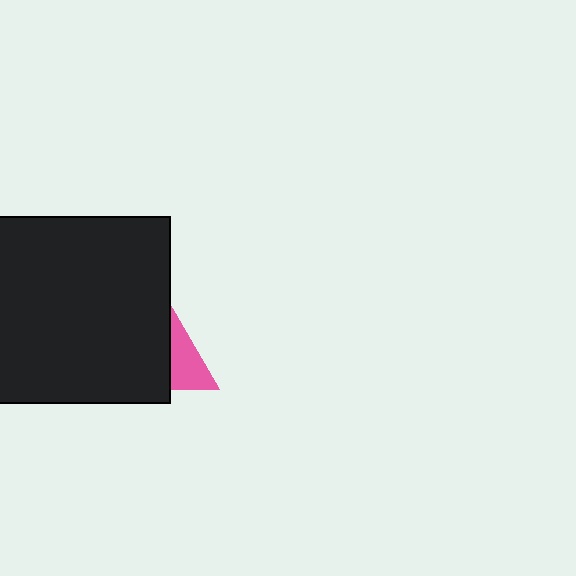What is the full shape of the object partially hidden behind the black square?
The partially hidden object is a pink triangle.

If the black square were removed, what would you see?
You would see the complete pink triangle.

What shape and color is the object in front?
The object in front is a black square.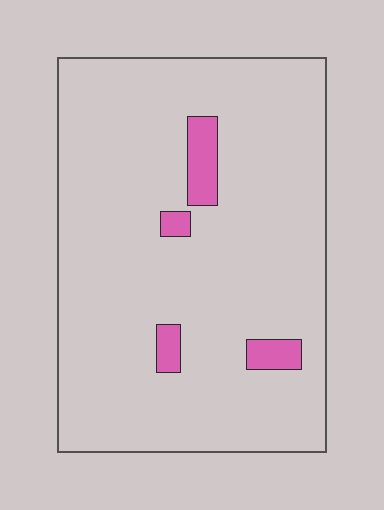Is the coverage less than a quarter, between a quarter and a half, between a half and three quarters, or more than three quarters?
Less than a quarter.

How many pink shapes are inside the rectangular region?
4.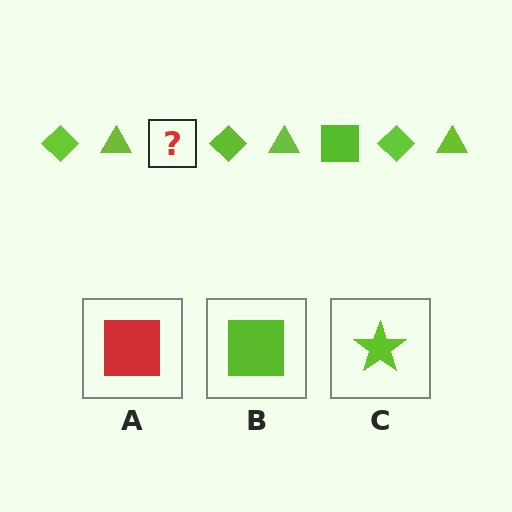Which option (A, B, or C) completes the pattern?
B.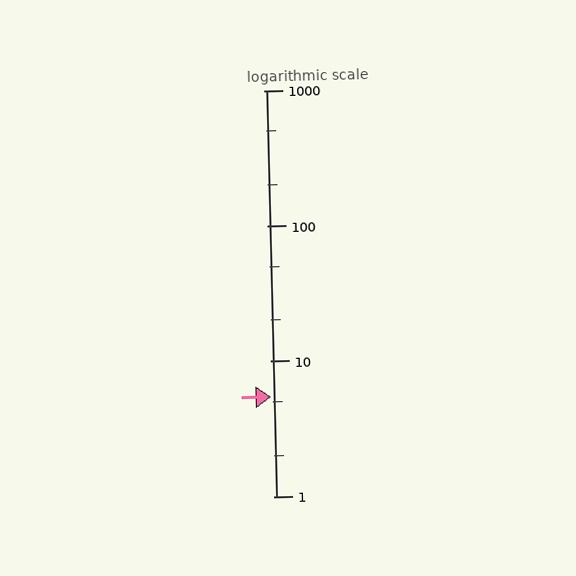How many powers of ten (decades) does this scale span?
The scale spans 3 decades, from 1 to 1000.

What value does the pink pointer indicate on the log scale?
The pointer indicates approximately 5.4.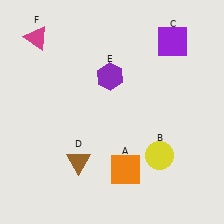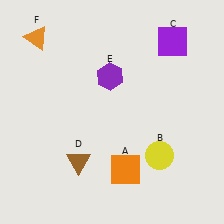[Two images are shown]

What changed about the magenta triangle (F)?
In Image 1, F is magenta. In Image 2, it changed to orange.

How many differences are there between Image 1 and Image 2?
There is 1 difference between the two images.